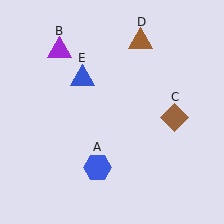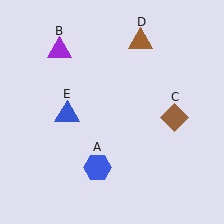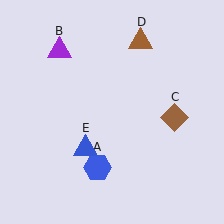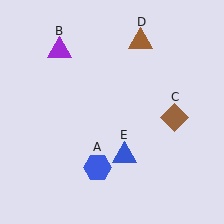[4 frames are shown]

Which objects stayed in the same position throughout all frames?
Blue hexagon (object A) and purple triangle (object B) and brown diamond (object C) and brown triangle (object D) remained stationary.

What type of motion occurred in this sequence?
The blue triangle (object E) rotated counterclockwise around the center of the scene.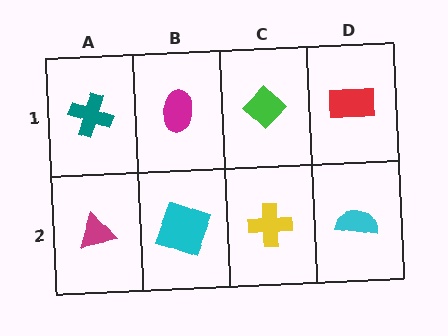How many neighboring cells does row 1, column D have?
2.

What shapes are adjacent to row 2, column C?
A green diamond (row 1, column C), a cyan square (row 2, column B), a cyan semicircle (row 2, column D).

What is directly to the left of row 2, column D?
A yellow cross.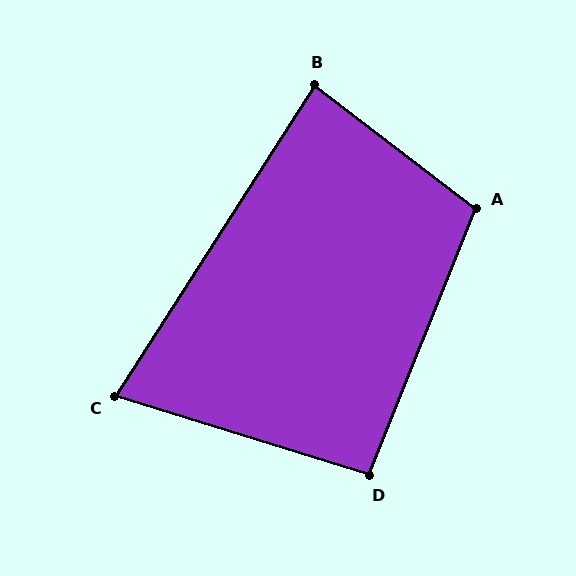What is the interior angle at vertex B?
Approximately 85 degrees (approximately right).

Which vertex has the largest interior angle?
A, at approximately 105 degrees.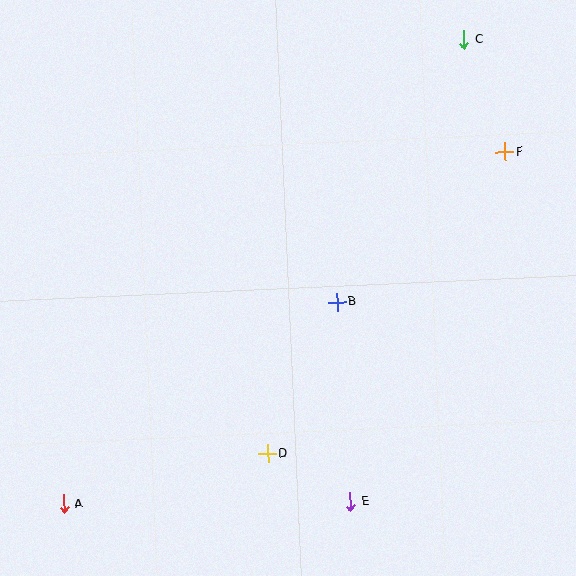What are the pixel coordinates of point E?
Point E is at (350, 501).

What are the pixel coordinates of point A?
Point A is at (63, 504).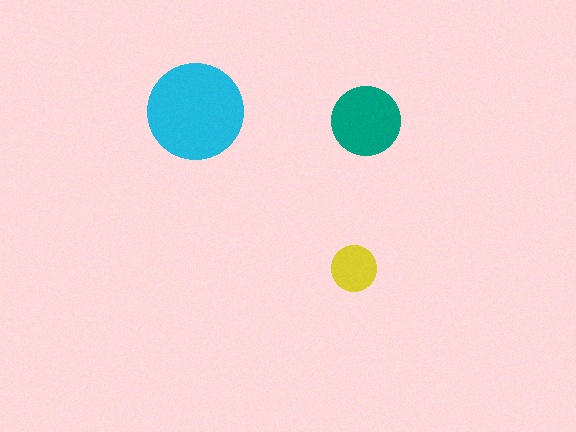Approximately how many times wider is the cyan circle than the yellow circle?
About 2 times wider.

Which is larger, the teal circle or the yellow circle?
The teal one.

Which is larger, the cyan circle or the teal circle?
The cyan one.